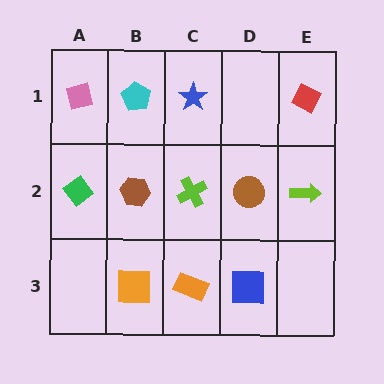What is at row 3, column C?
An orange rectangle.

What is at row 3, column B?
An orange square.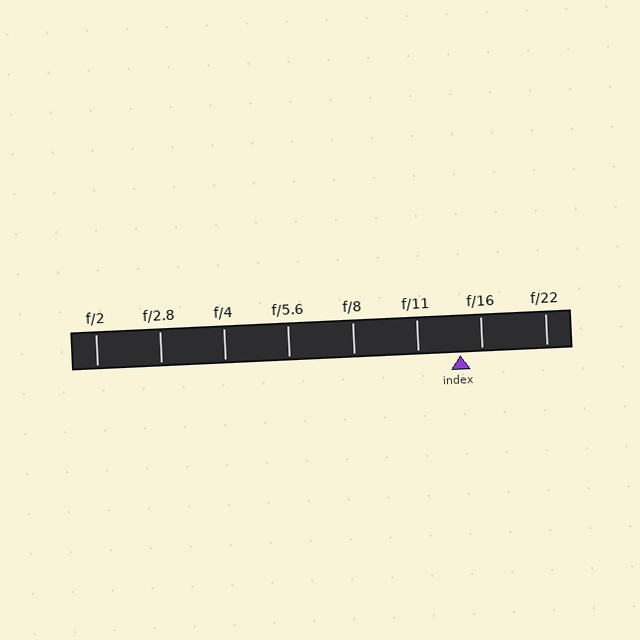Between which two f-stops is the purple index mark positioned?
The index mark is between f/11 and f/16.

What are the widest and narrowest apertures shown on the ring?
The widest aperture shown is f/2 and the narrowest is f/22.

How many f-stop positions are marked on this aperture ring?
There are 8 f-stop positions marked.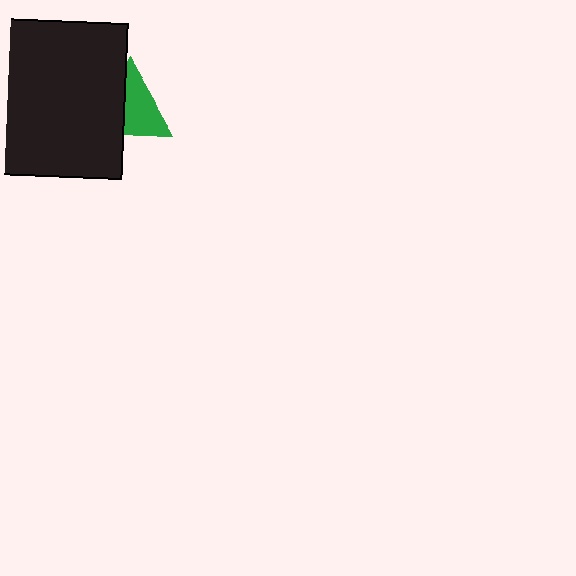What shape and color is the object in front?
The object in front is a black square.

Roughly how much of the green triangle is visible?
About half of it is visible (roughly 58%).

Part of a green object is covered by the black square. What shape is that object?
It is a triangle.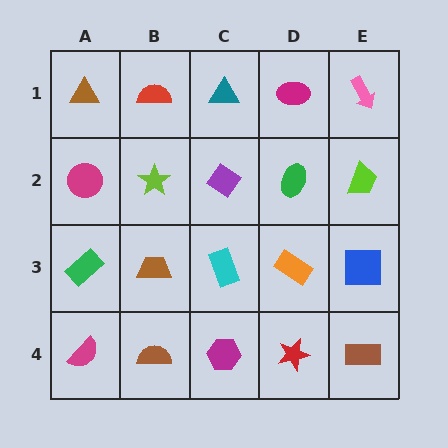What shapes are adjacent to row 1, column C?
A purple diamond (row 2, column C), a red semicircle (row 1, column B), a magenta ellipse (row 1, column D).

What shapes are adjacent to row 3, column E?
A lime trapezoid (row 2, column E), a brown rectangle (row 4, column E), an orange rectangle (row 3, column D).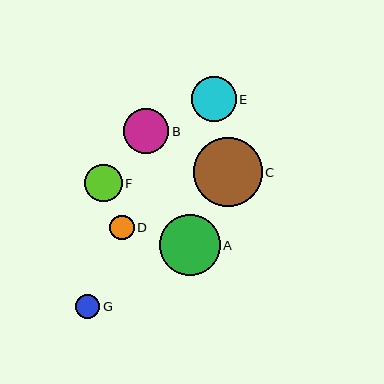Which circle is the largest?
Circle C is the largest with a size of approximately 69 pixels.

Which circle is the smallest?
Circle D is the smallest with a size of approximately 24 pixels.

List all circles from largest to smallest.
From largest to smallest: C, A, B, E, F, G, D.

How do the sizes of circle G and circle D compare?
Circle G and circle D are approximately the same size.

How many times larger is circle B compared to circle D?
Circle B is approximately 1.9 times the size of circle D.